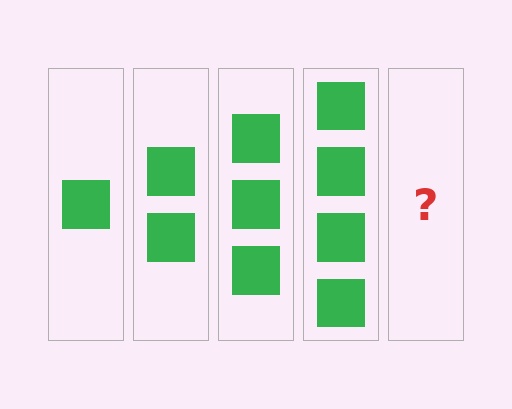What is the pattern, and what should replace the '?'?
The pattern is that each step adds one more square. The '?' should be 5 squares.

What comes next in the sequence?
The next element should be 5 squares.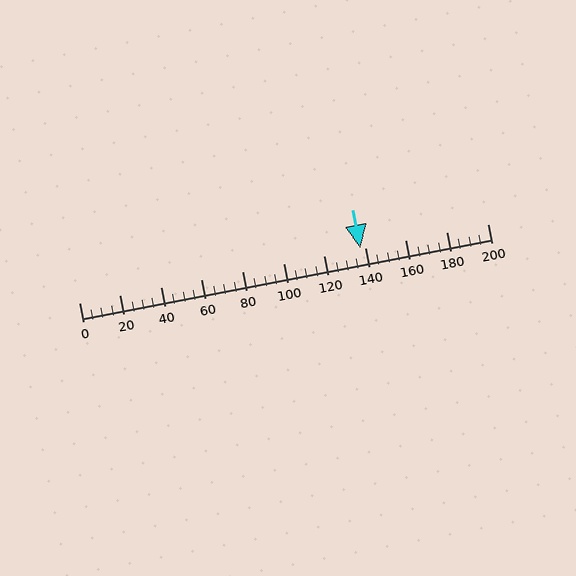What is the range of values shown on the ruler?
The ruler shows values from 0 to 200.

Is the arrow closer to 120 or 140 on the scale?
The arrow is closer to 140.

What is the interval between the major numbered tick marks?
The major tick marks are spaced 20 units apart.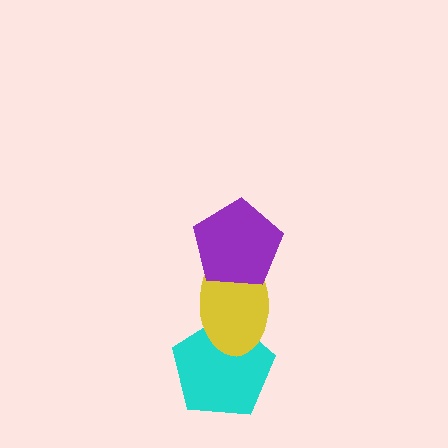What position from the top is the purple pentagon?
The purple pentagon is 1st from the top.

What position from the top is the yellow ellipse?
The yellow ellipse is 2nd from the top.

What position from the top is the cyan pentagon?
The cyan pentagon is 3rd from the top.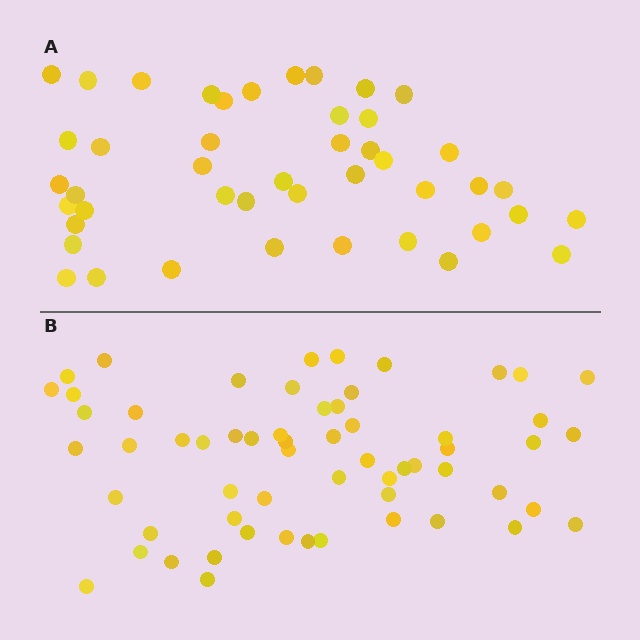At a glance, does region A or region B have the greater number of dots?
Region B (the bottom region) has more dots.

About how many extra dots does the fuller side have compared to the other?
Region B has approximately 15 more dots than region A.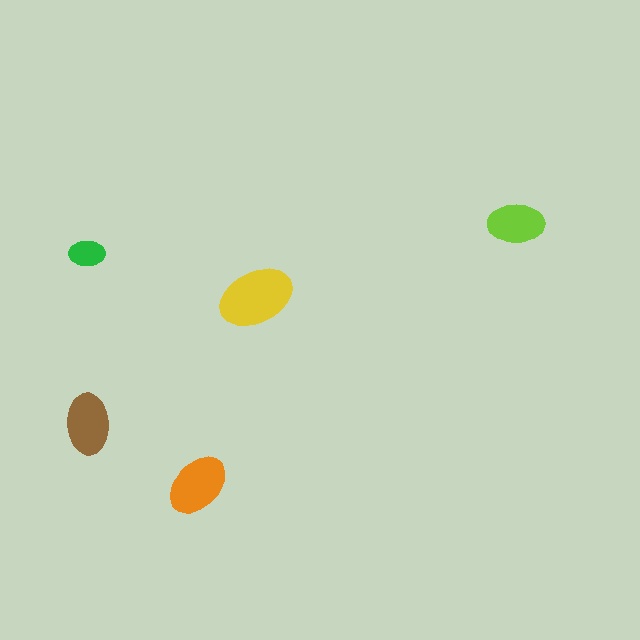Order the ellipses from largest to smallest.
the yellow one, the orange one, the brown one, the lime one, the green one.